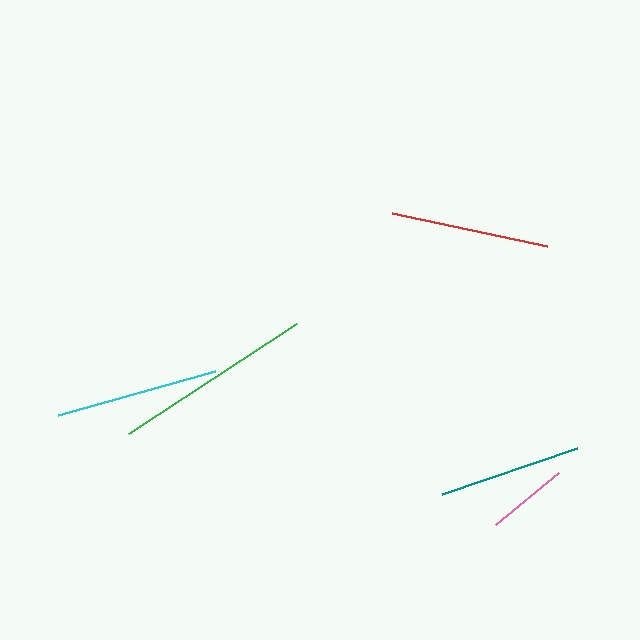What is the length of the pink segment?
The pink segment is approximately 81 pixels long.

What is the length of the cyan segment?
The cyan segment is approximately 163 pixels long.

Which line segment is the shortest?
The pink line is the shortest at approximately 81 pixels.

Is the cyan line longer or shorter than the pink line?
The cyan line is longer than the pink line.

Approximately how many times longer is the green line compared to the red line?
The green line is approximately 1.3 times the length of the red line.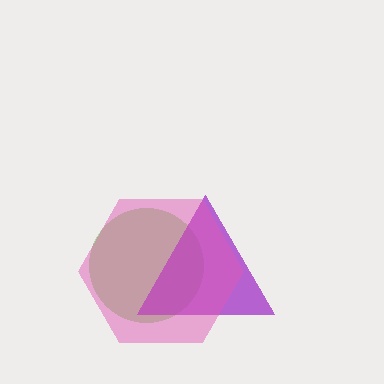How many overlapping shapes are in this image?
There are 3 overlapping shapes in the image.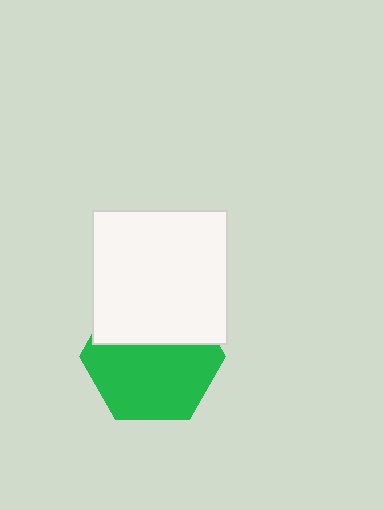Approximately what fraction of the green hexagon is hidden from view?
Roughly 39% of the green hexagon is hidden behind the white rectangle.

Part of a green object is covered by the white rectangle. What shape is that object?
It is a hexagon.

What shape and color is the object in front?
The object in front is a white rectangle.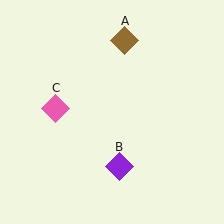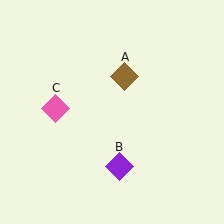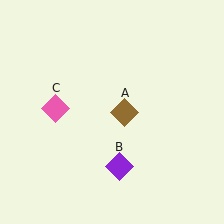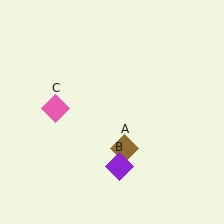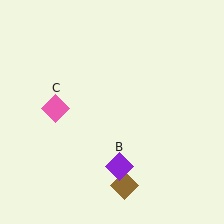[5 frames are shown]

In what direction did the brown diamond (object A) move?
The brown diamond (object A) moved down.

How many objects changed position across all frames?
1 object changed position: brown diamond (object A).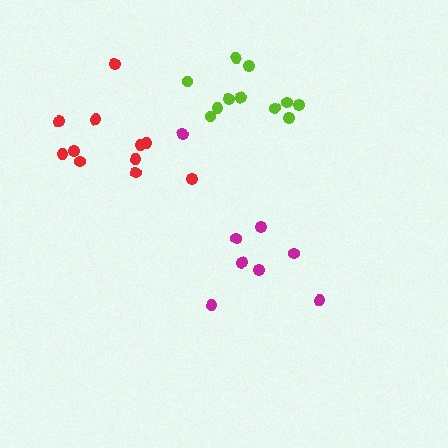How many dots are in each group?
Group 1: 8 dots, Group 2: 11 dots, Group 3: 11 dots (30 total).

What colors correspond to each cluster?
The clusters are colored: magenta, lime, red.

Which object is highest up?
The lime cluster is topmost.